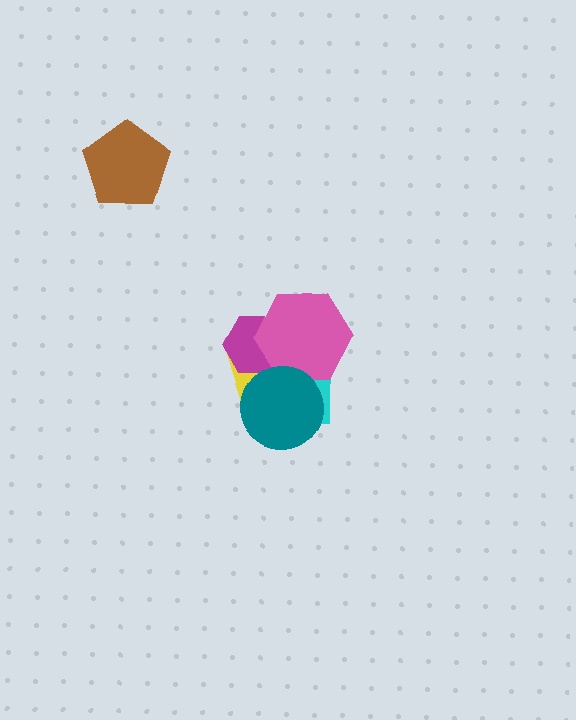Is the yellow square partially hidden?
Yes, it is partially covered by another shape.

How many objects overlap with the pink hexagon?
4 objects overlap with the pink hexagon.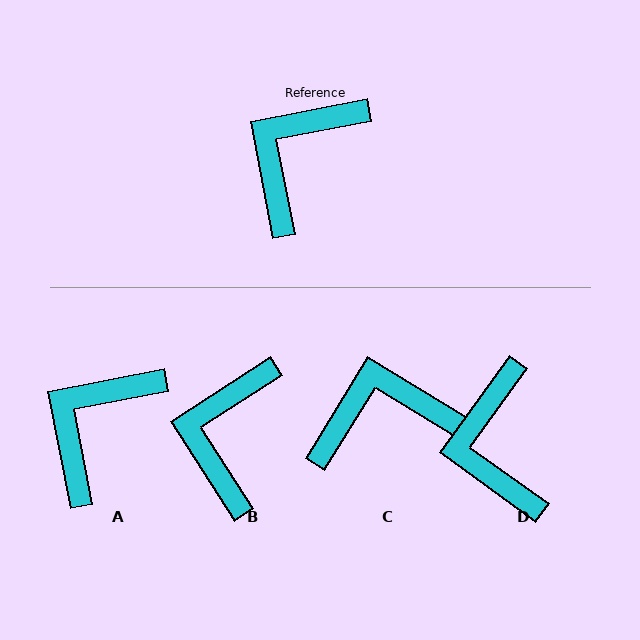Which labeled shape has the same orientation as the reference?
A.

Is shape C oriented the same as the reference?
No, it is off by about 42 degrees.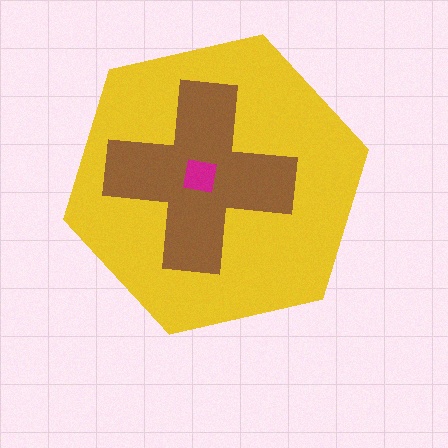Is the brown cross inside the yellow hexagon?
Yes.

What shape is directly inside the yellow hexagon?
The brown cross.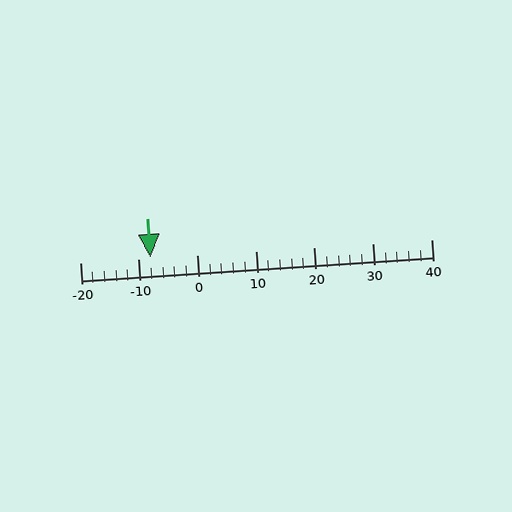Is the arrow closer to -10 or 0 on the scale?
The arrow is closer to -10.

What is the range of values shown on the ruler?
The ruler shows values from -20 to 40.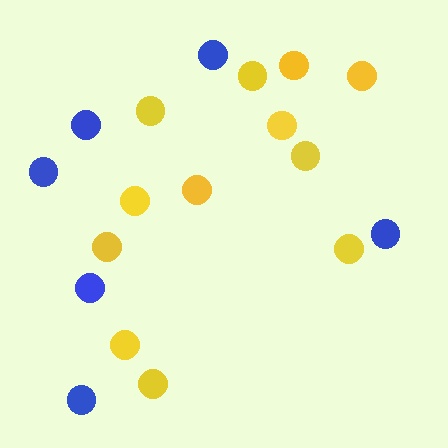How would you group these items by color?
There are 2 groups: one group of yellow circles (12) and one group of blue circles (6).